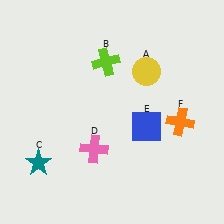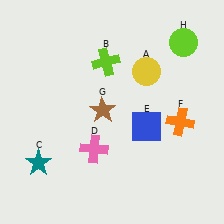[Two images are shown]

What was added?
A brown star (G), a lime circle (H) were added in Image 2.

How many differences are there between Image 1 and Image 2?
There are 2 differences between the two images.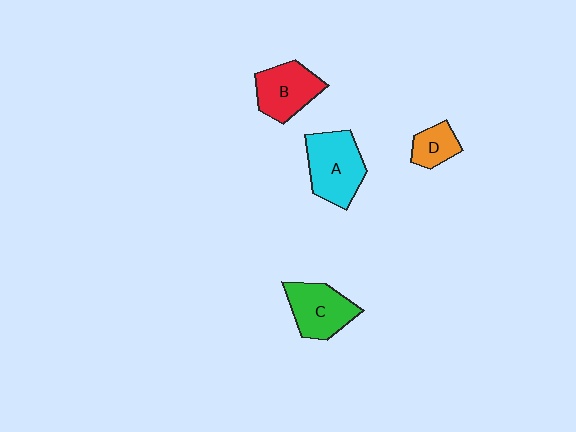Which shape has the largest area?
Shape A (cyan).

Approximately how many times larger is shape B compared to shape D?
Approximately 1.8 times.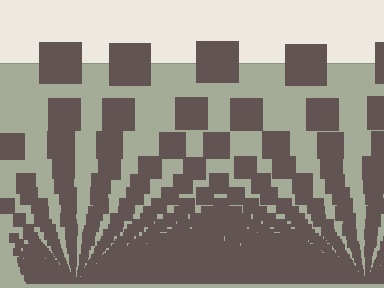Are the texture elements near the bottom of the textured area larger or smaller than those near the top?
Smaller. The gradient is inverted — elements near the bottom are smaller and denser.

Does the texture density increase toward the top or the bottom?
Density increases toward the bottom.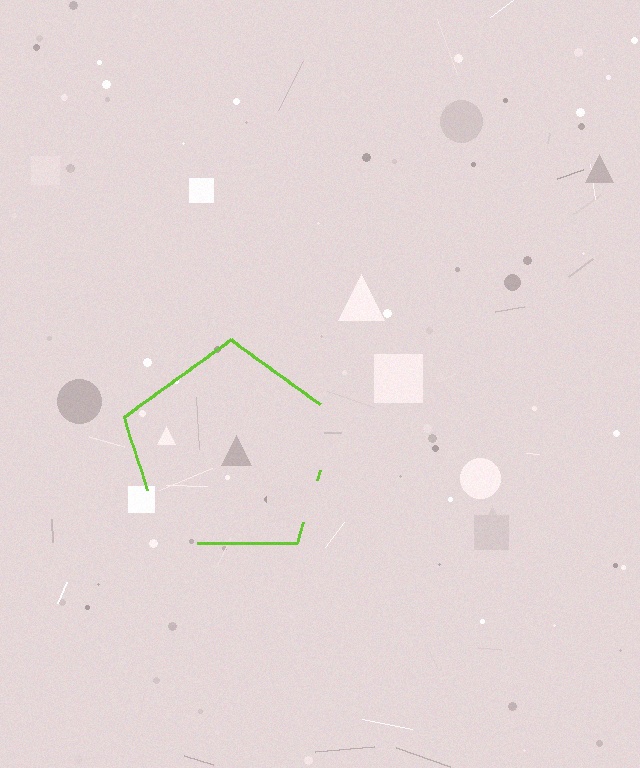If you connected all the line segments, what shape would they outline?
They would outline a pentagon.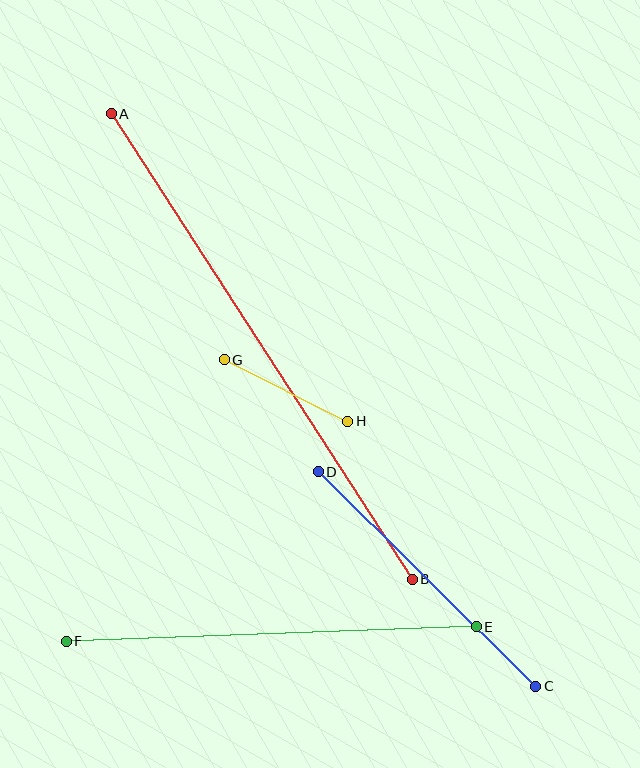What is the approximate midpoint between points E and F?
The midpoint is at approximately (271, 634) pixels.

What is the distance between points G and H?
The distance is approximately 138 pixels.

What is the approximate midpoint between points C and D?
The midpoint is at approximately (427, 579) pixels.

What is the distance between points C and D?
The distance is approximately 305 pixels.